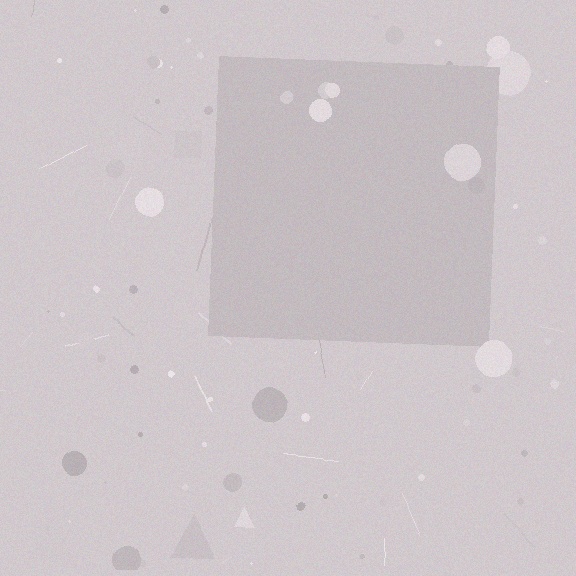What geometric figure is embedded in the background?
A square is embedded in the background.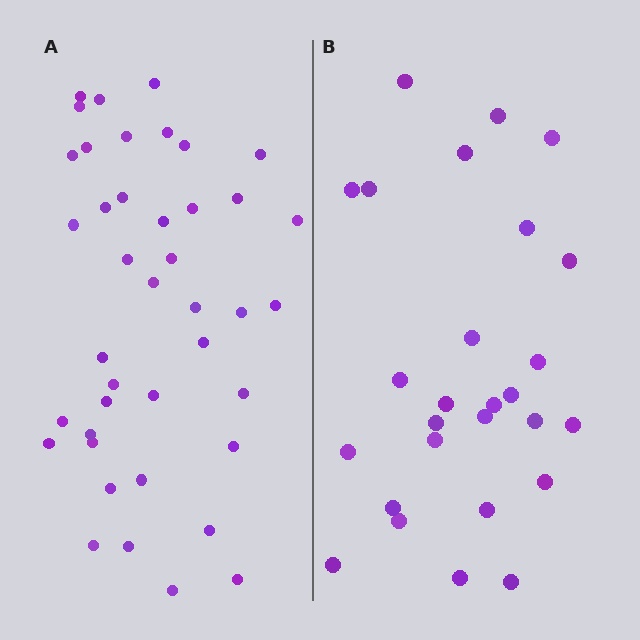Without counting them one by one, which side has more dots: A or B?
Region A (the left region) has more dots.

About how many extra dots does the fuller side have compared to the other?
Region A has approximately 15 more dots than region B.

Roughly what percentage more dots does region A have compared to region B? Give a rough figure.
About 50% more.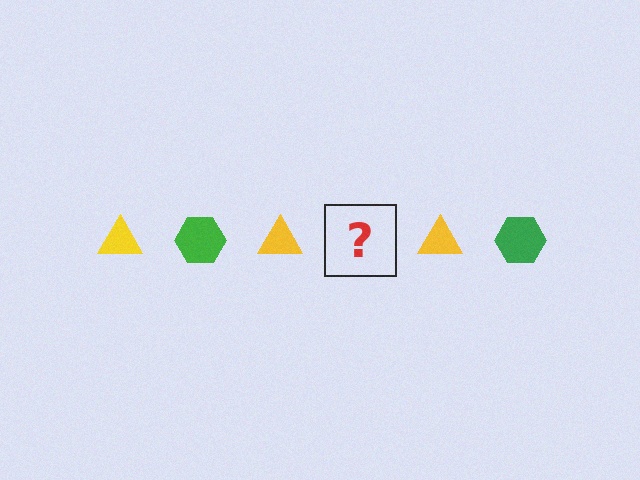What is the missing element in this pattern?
The missing element is a green hexagon.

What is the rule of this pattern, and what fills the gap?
The rule is that the pattern alternates between yellow triangle and green hexagon. The gap should be filled with a green hexagon.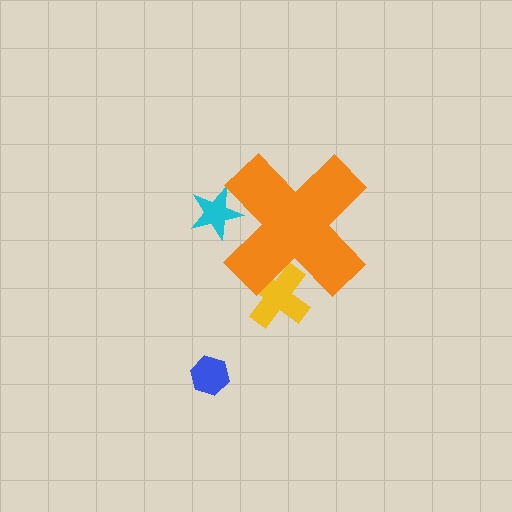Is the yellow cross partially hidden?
Yes, the yellow cross is partially hidden behind the orange cross.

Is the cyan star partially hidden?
Yes, the cyan star is partially hidden behind the orange cross.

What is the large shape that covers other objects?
An orange cross.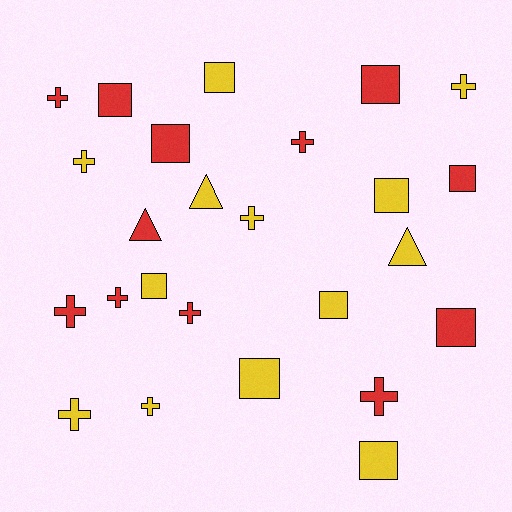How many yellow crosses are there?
There are 5 yellow crosses.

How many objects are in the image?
There are 25 objects.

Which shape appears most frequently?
Cross, with 11 objects.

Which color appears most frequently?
Yellow, with 13 objects.